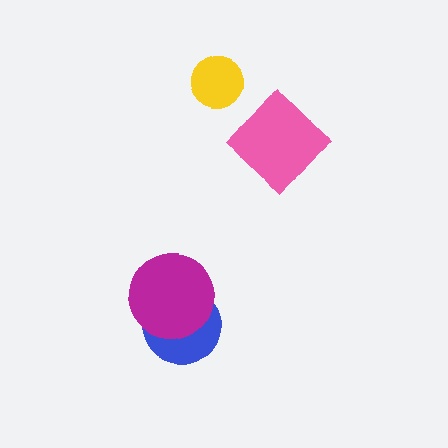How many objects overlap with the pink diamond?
0 objects overlap with the pink diamond.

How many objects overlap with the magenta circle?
1 object overlaps with the magenta circle.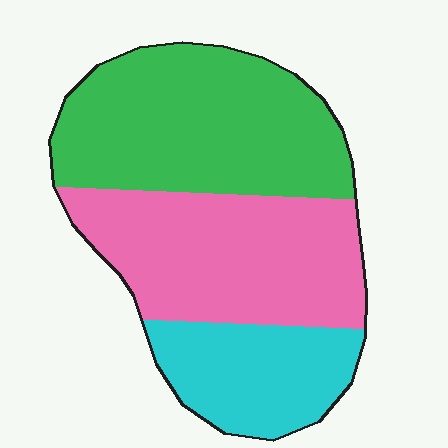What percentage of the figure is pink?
Pink covers about 35% of the figure.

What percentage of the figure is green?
Green takes up between a third and a half of the figure.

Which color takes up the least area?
Cyan, at roughly 20%.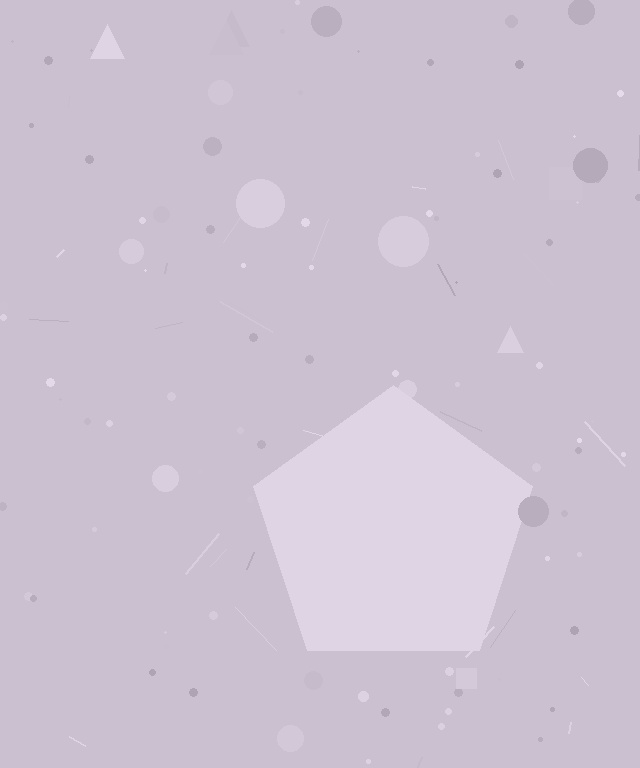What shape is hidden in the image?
A pentagon is hidden in the image.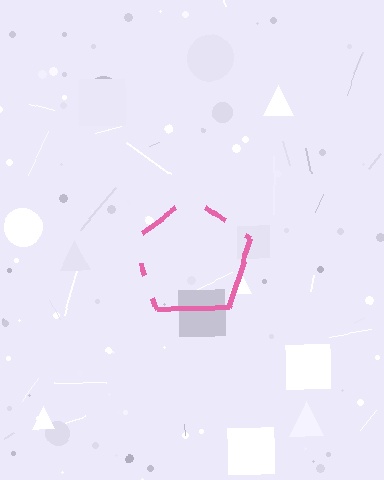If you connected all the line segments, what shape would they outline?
They would outline a pentagon.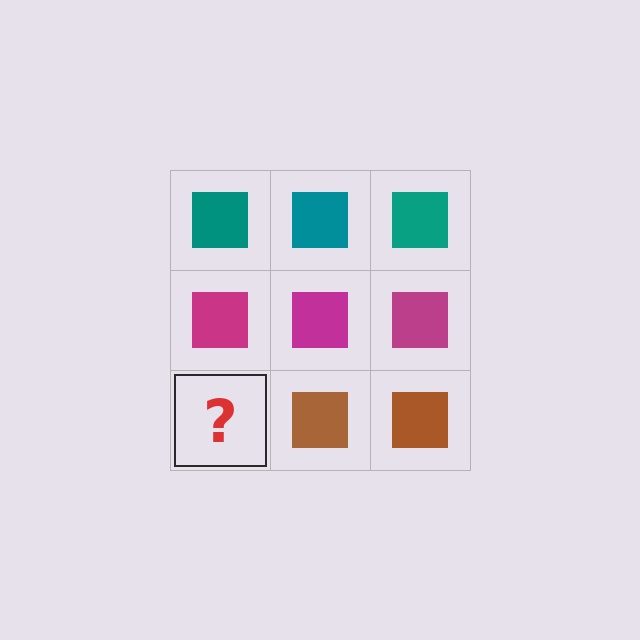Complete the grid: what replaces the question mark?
The question mark should be replaced with a brown square.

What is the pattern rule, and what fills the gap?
The rule is that each row has a consistent color. The gap should be filled with a brown square.